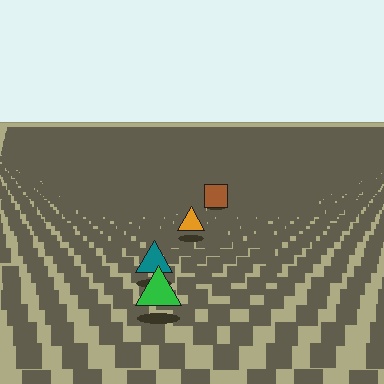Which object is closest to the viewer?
The green triangle is closest. The texture marks near it are larger and more spread out.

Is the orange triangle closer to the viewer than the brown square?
Yes. The orange triangle is closer — you can tell from the texture gradient: the ground texture is coarser near it.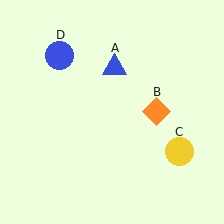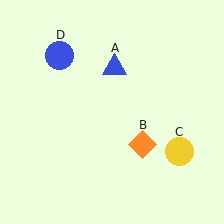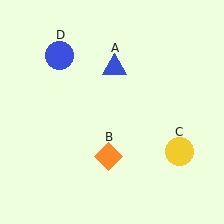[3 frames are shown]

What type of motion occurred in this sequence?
The orange diamond (object B) rotated clockwise around the center of the scene.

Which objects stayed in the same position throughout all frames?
Blue triangle (object A) and yellow circle (object C) and blue circle (object D) remained stationary.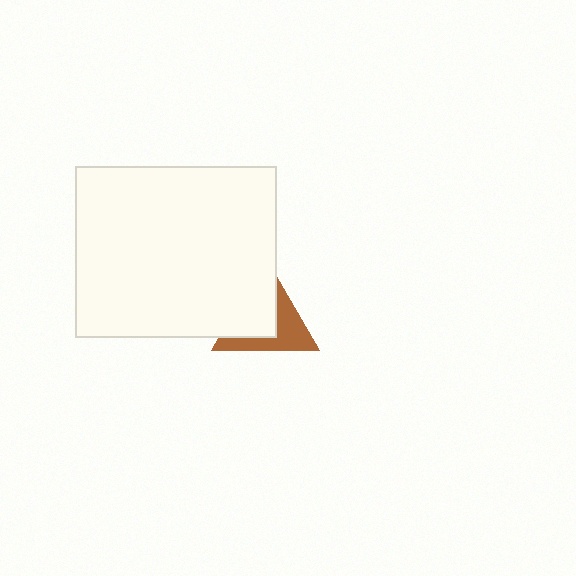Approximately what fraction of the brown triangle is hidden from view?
Roughly 53% of the brown triangle is hidden behind the white rectangle.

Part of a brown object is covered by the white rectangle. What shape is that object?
It is a triangle.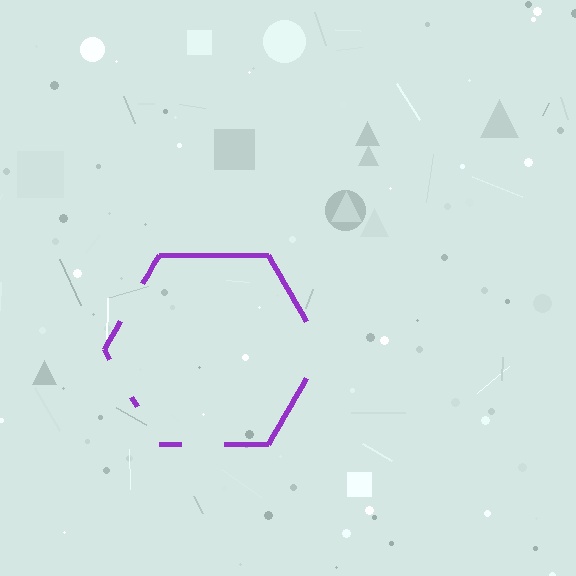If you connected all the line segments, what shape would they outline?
They would outline a hexagon.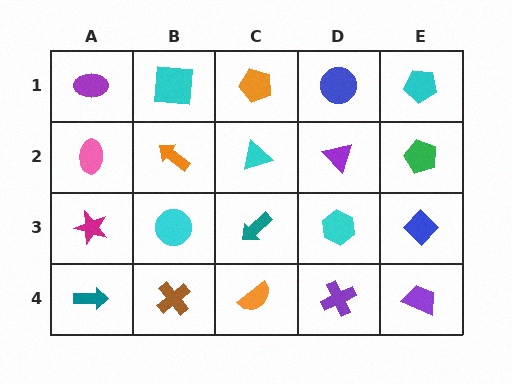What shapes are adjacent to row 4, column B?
A cyan circle (row 3, column B), a teal arrow (row 4, column A), an orange semicircle (row 4, column C).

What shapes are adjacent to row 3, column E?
A green pentagon (row 2, column E), a purple trapezoid (row 4, column E), a cyan hexagon (row 3, column D).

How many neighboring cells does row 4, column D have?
3.